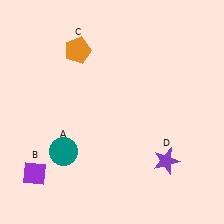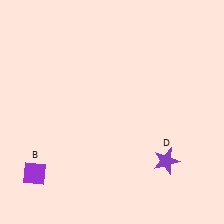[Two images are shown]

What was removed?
The orange pentagon (C), the teal circle (A) were removed in Image 2.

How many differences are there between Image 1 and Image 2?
There are 2 differences between the two images.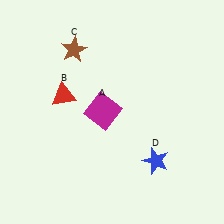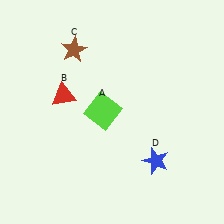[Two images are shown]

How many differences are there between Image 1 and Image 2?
There is 1 difference between the two images.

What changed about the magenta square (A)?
In Image 1, A is magenta. In Image 2, it changed to lime.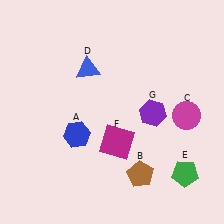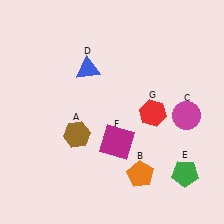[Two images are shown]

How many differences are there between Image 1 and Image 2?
There are 3 differences between the two images.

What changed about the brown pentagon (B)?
In Image 1, B is brown. In Image 2, it changed to orange.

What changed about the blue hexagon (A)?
In Image 1, A is blue. In Image 2, it changed to brown.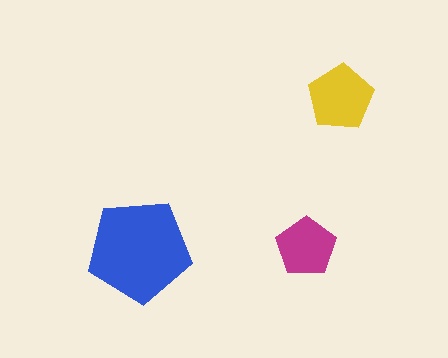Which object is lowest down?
The blue pentagon is bottommost.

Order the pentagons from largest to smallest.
the blue one, the yellow one, the magenta one.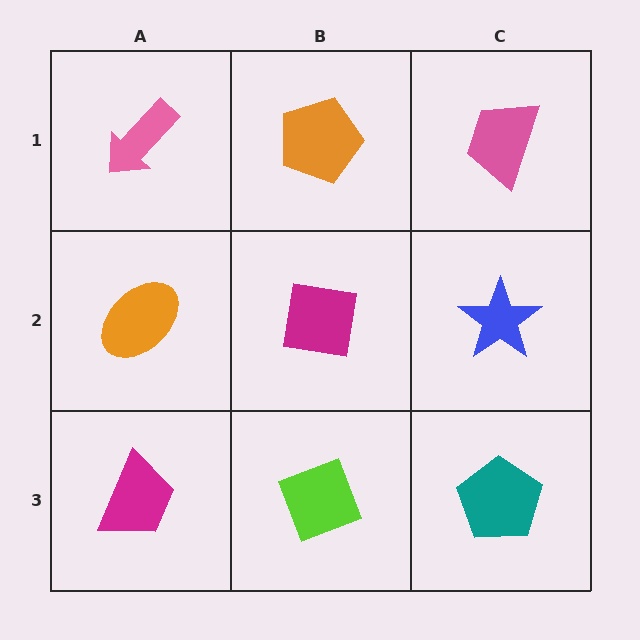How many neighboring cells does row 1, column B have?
3.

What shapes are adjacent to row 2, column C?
A pink trapezoid (row 1, column C), a teal pentagon (row 3, column C), a magenta square (row 2, column B).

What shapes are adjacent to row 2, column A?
A pink arrow (row 1, column A), a magenta trapezoid (row 3, column A), a magenta square (row 2, column B).